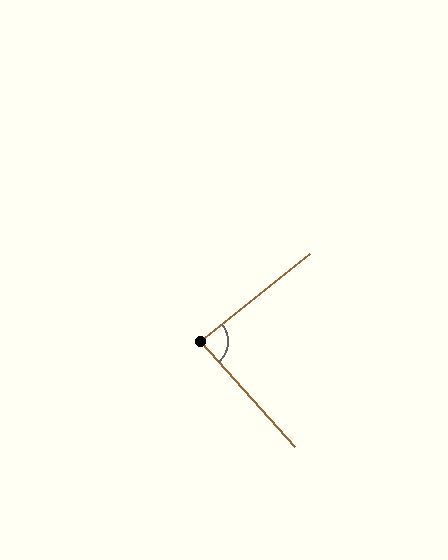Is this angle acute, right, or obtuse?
It is approximately a right angle.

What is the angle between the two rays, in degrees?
Approximately 87 degrees.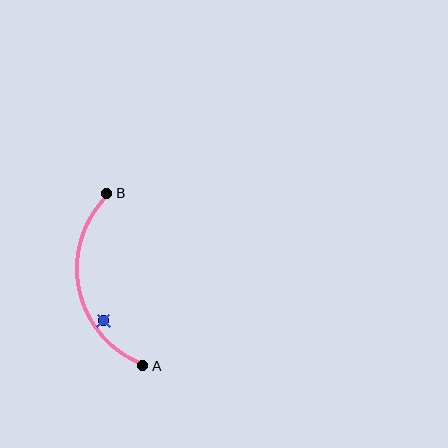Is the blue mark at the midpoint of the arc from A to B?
No — the blue mark does not lie on the arc at all. It sits slightly inside the curve.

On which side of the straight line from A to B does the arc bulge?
The arc bulges to the left of the straight line connecting A and B.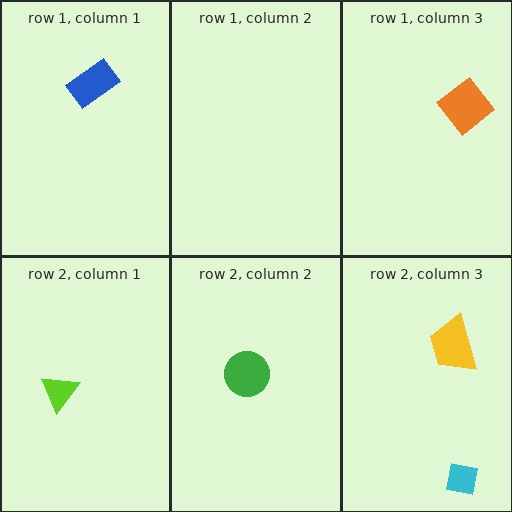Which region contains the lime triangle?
The row 2, column 1 region.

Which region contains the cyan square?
The row 2, column 3 region.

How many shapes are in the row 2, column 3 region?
2.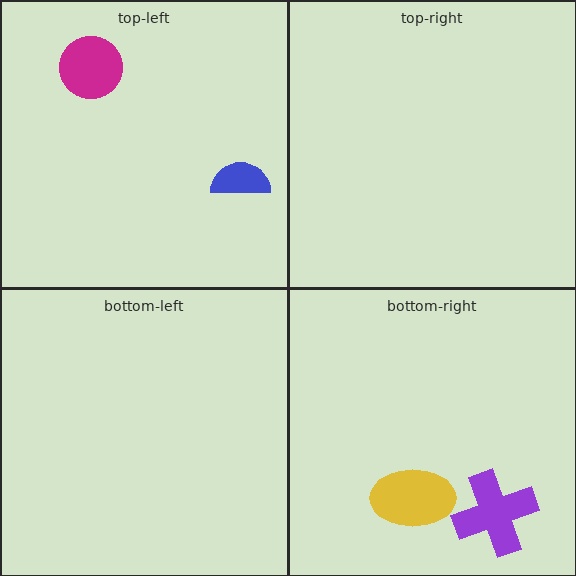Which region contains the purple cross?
The bottom-right region.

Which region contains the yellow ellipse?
The bottom-right region.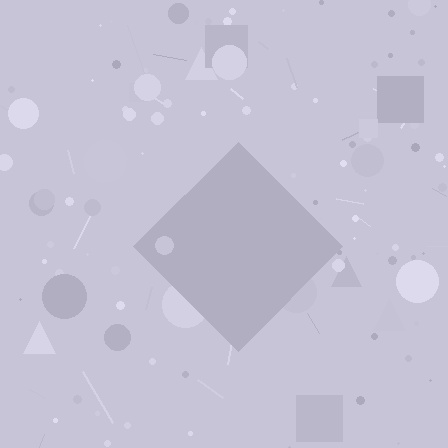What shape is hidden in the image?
A diamond is hidden in the image.